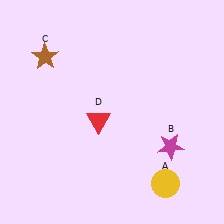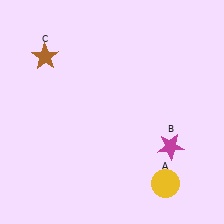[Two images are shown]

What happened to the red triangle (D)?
The red triangle (D) was removed in Image 2. It was in the bottom-left area of Image 1.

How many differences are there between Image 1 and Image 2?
There is 1 difference between the two images.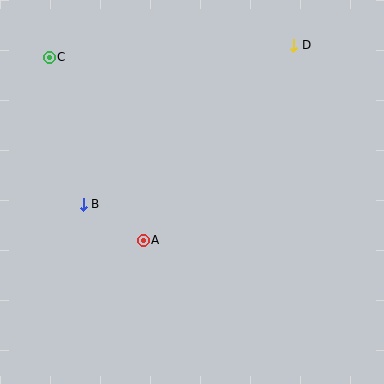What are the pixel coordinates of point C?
Point C is at (49, 57).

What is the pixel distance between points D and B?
The distance between D and B is 264 pixels.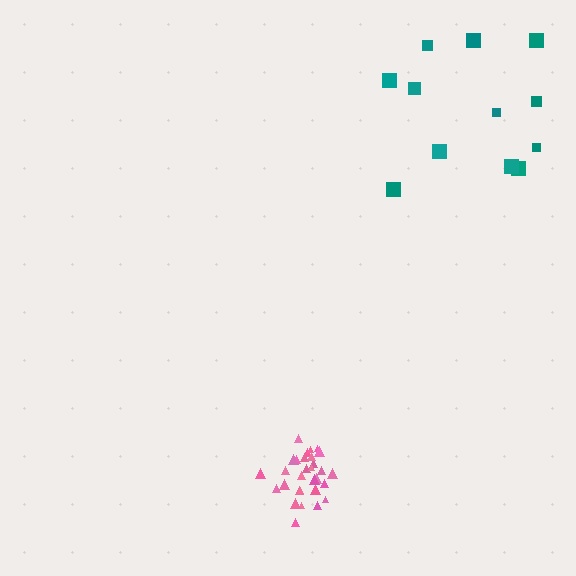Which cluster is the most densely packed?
Pink.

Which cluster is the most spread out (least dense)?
Teal.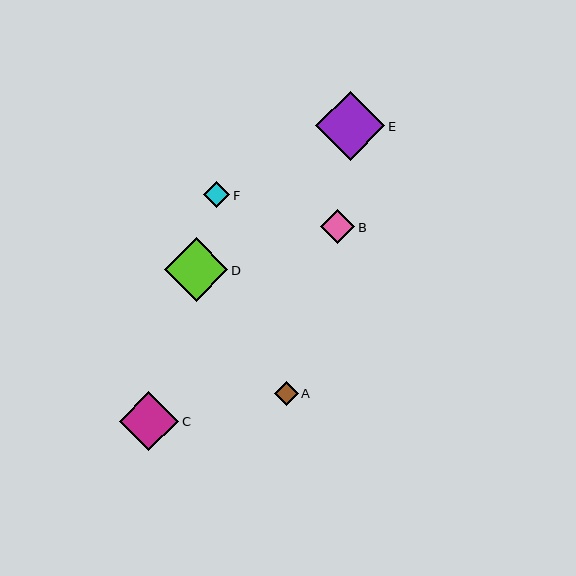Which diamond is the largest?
Diamond E is the largest with a size of approximately 69 pixels.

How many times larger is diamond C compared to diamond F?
Diamond C is approximately 2.2 times the size of diamond F.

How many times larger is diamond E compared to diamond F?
Diamond E is approximately 2.6 times the size of diamond F.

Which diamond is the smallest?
Diamond A is the smallest with a size of approximately 24 pixels.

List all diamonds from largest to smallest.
From largest to smallest: E, D, C, B, F, A.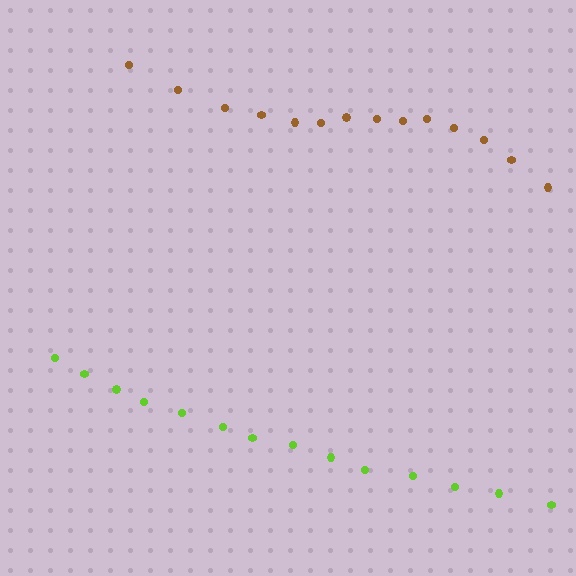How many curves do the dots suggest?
There are 2 distinct paths.